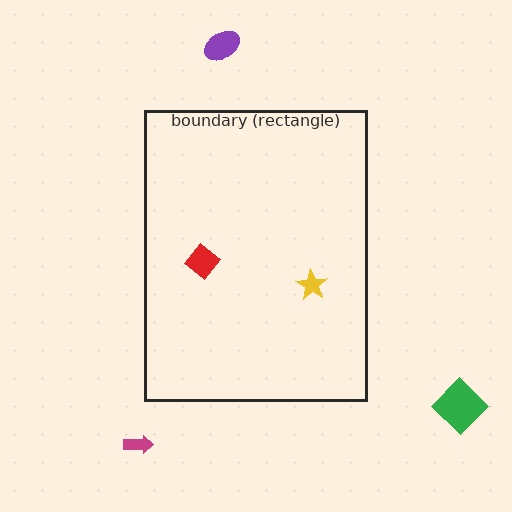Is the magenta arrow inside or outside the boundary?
Outside.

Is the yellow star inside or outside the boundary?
Inside.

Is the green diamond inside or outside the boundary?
Outside.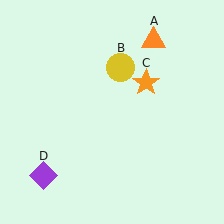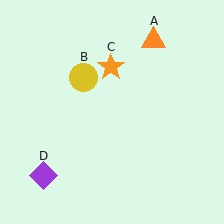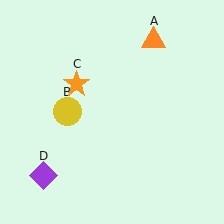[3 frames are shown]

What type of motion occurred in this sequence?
The yellow circle (object B), orange star (object C) rotated counterclockwise around the center of the scene.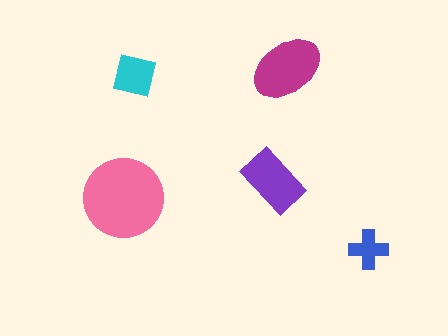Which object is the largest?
The pink circle.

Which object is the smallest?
The blue cross.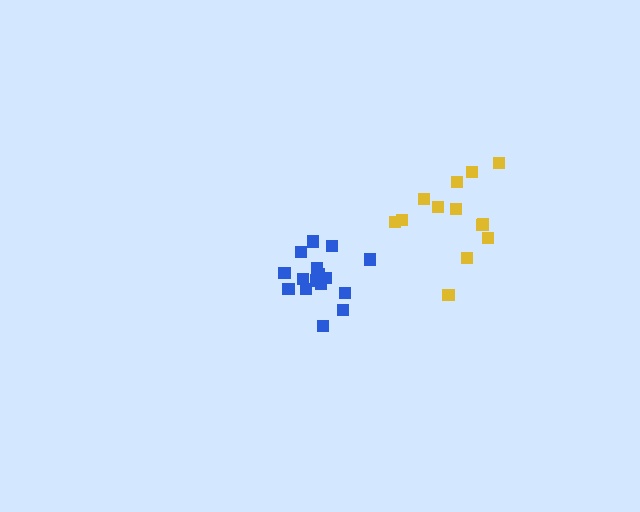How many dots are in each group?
Group 1: 16 dots, Group 2: 13 dots (29 total).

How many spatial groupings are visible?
There are 2 spatial groupings.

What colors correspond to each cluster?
The clusters are colored: blue, yellow.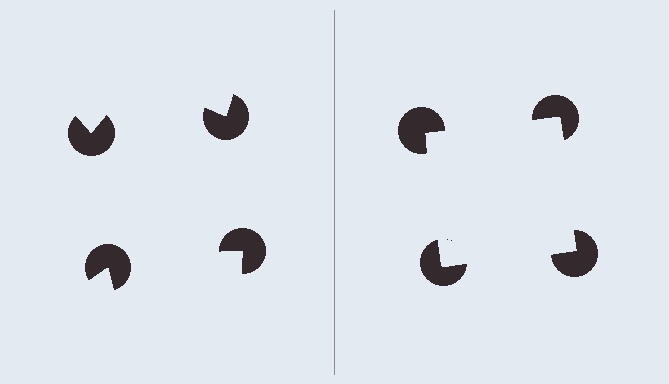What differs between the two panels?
The pac-man discs are positioned identically on both sides; only the wedge orientations differ. On the right they align to a square; on the left they are misaligned.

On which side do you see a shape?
An illusory square appears on the right side. On the left side the wedge cuts are rotated, so no coherent shape forms.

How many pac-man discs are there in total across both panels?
8 — 4 on each side.